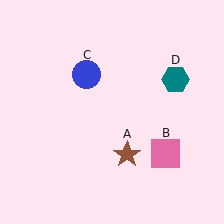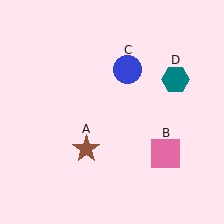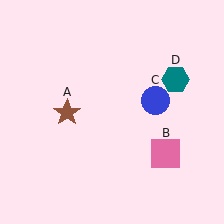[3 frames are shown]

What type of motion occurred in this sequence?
The brown star (object A), blue circle (object C) rotated clockwise around the center of the scene.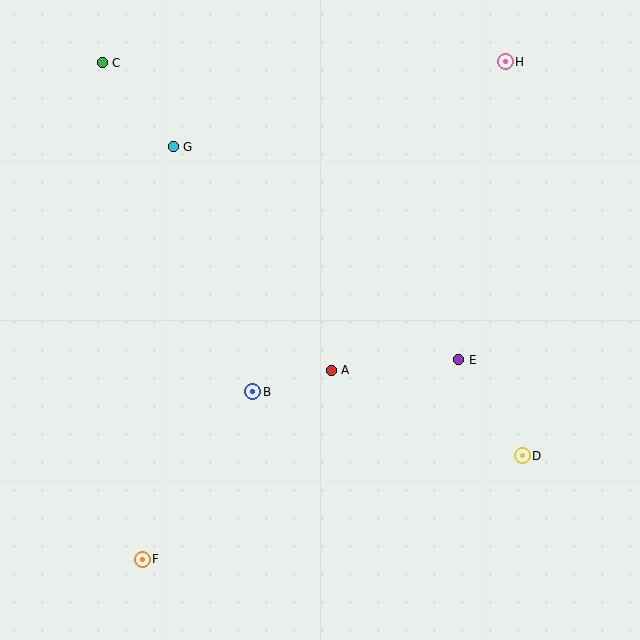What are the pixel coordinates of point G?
Point G is at (173, 147).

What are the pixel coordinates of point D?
Point D is at (522, 456).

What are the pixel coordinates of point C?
Point C is at (102, 63).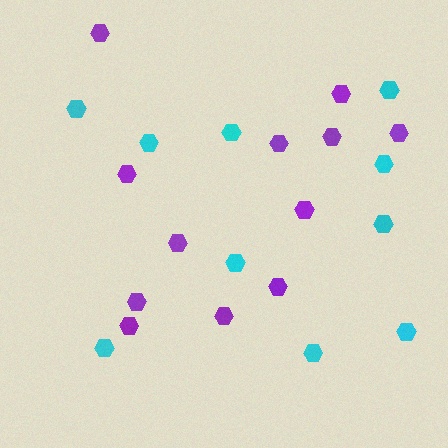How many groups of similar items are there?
There are 2 groups: one group of purple hexagons (12) and one group of cyan hexagons (10).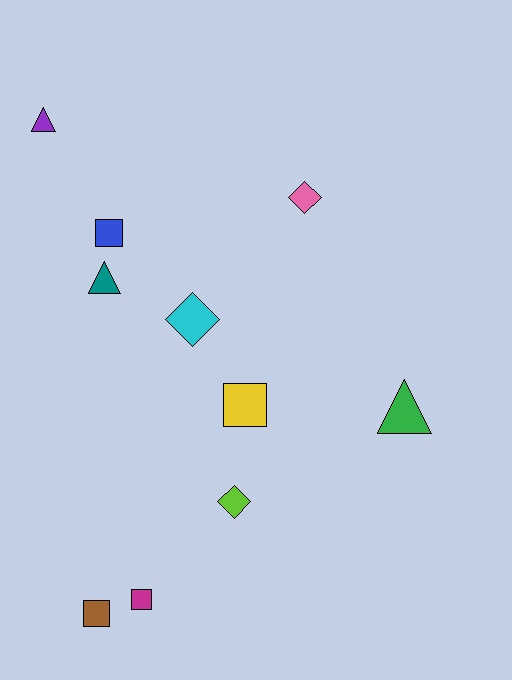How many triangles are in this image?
There are 3 triangles.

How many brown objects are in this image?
There is 1 brown object.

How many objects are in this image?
There are 10 objects.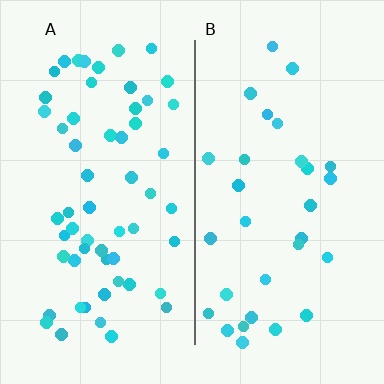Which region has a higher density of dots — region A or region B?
A (the left).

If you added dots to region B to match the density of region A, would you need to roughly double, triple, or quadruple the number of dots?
Approximately double.